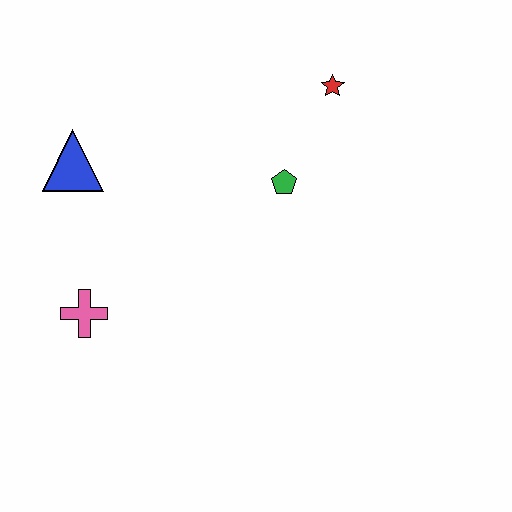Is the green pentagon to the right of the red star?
No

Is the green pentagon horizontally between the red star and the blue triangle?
Yes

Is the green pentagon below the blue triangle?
Yes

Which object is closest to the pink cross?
The blue triangle is closest to the pink cross.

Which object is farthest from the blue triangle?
The red star is farthest from the blue triangle.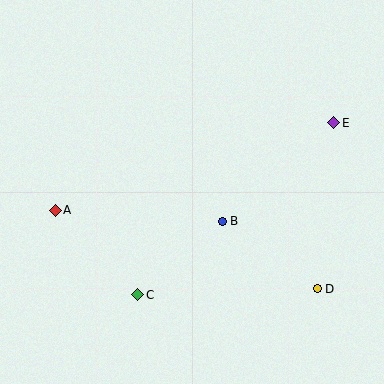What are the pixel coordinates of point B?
Point B is at (222, 221).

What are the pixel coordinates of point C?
Point C is at (138, 295).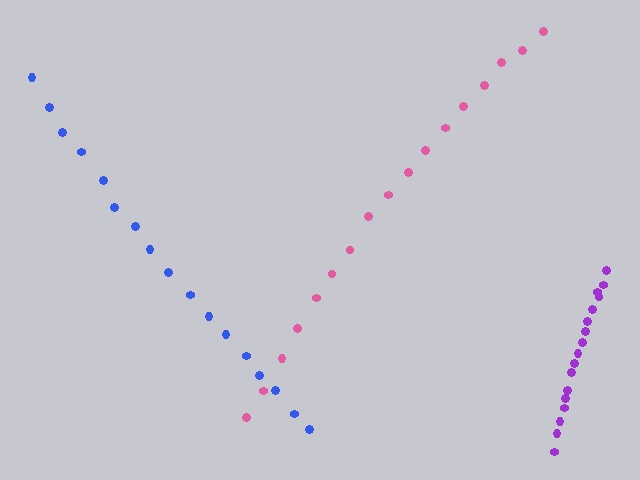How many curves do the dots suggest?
There are 3 distinct paths.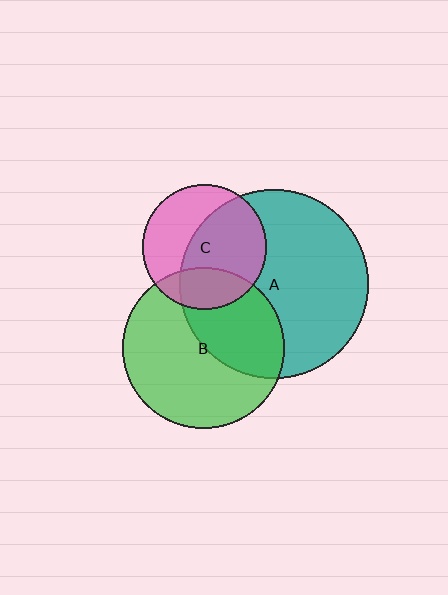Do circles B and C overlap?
Yes.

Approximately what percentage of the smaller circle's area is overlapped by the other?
Approximately 25%.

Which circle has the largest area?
Circle A (teal).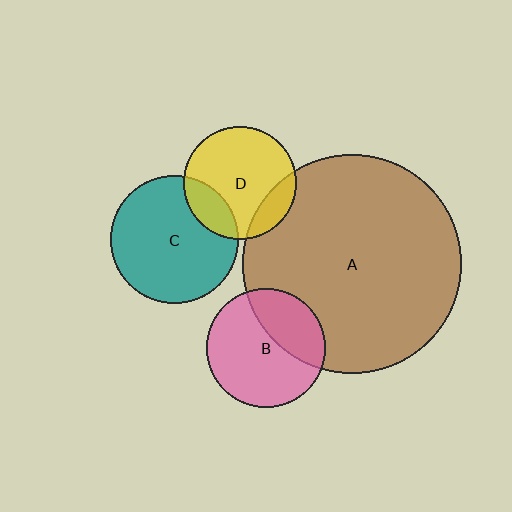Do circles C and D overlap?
Yes.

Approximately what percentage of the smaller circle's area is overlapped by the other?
Approximately 20%.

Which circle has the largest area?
Circle A (brown).